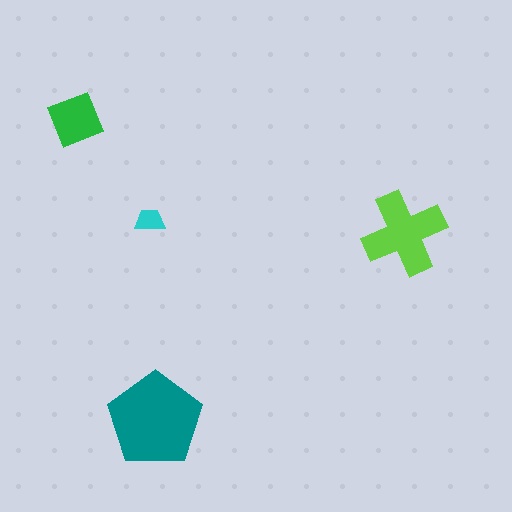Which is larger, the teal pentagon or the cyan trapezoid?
The teal pentagon.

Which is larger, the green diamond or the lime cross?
The lime cross.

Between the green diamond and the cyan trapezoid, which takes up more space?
The green diamond.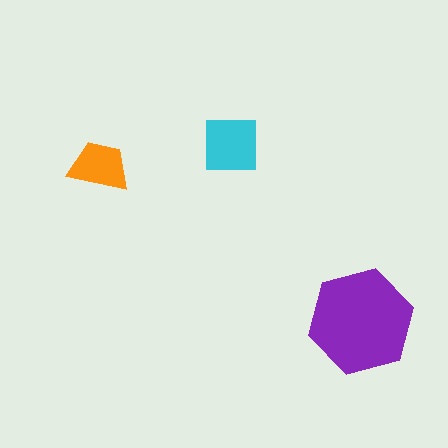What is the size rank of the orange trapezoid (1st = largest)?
3rd.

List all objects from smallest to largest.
The orange trapezoid, the cyan square, the purple hexagon.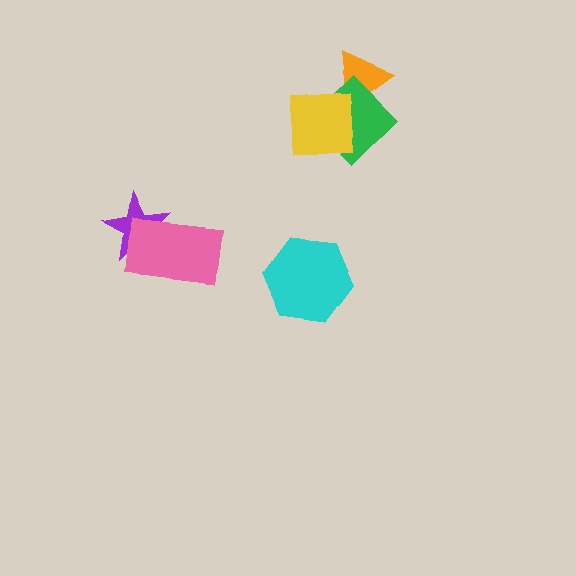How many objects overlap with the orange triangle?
1 object overlaps with the orange triangle.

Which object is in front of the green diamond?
The yellow square is in front of the green diamond.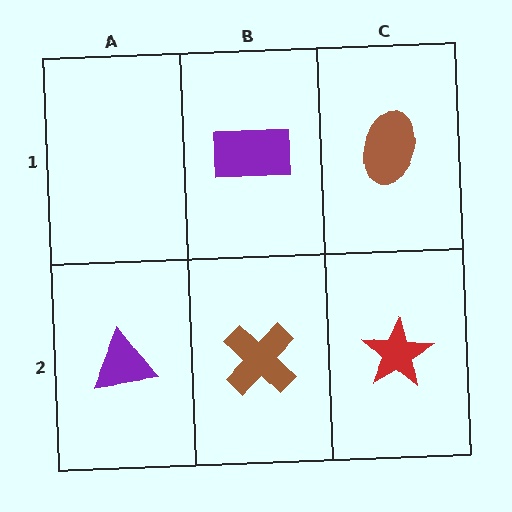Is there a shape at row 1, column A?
No, that cell is empty.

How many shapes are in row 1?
2 shapes.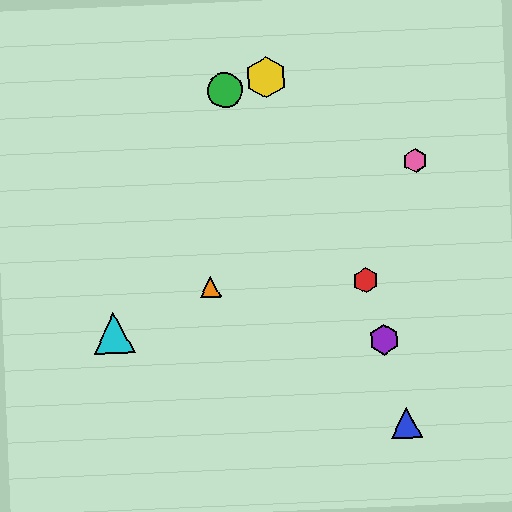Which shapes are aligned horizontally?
The red hexagon, the orange triangle are aligned horizontally.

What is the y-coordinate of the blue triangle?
The blue triangle is at y≈423.